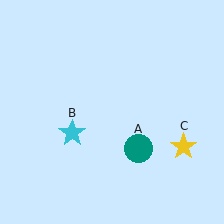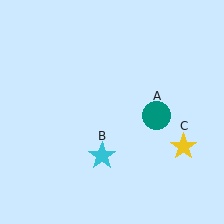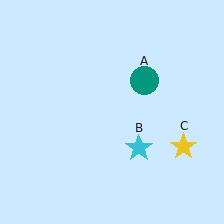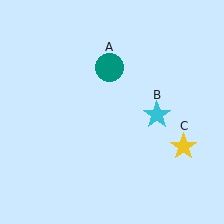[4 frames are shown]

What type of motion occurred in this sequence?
The teal circle (object A), cyan star (object B) rotated counterclockwise around the center of the scene.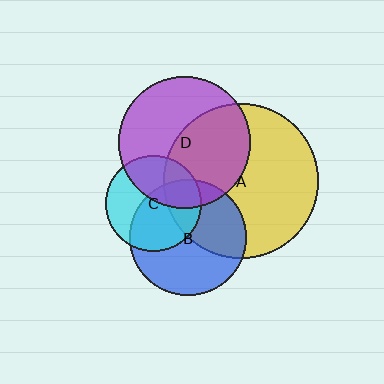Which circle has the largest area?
Circle A (yellow).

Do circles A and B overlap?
Yes.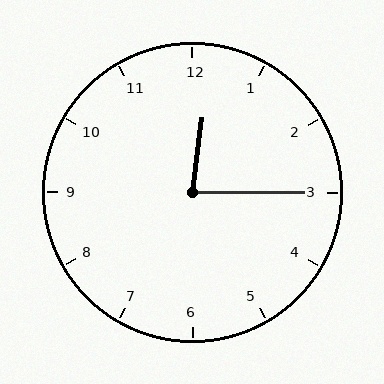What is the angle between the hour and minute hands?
Approximately 82 degrees.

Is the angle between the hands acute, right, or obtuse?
It is acute.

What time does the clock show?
12:15.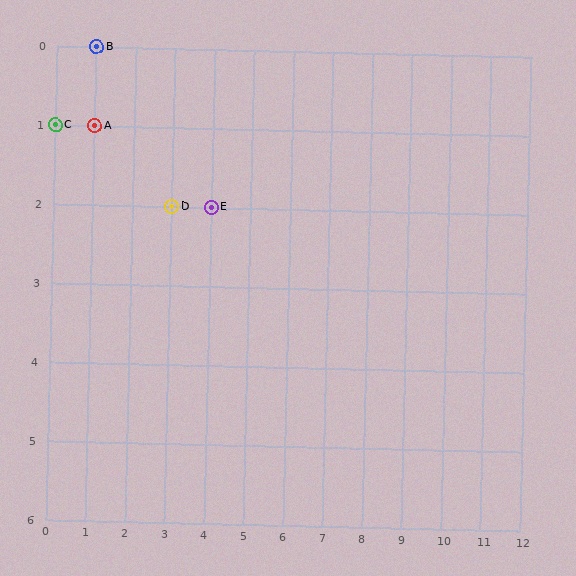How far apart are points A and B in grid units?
Points A and B are 1 row apart.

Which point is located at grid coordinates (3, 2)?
Point D is at (3, 2).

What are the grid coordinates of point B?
Point B is at grid coordinates (1, 0).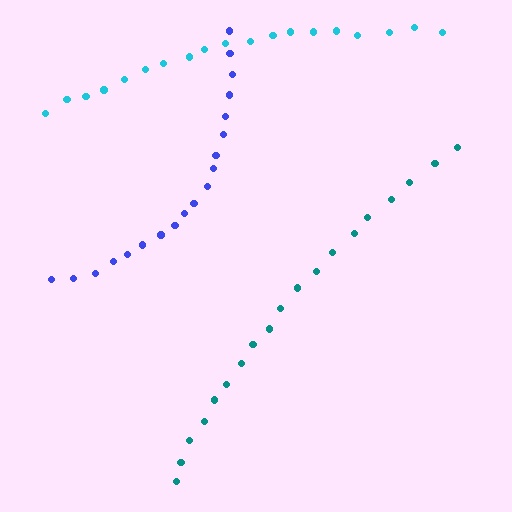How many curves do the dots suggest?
There are 3 distinct paths.